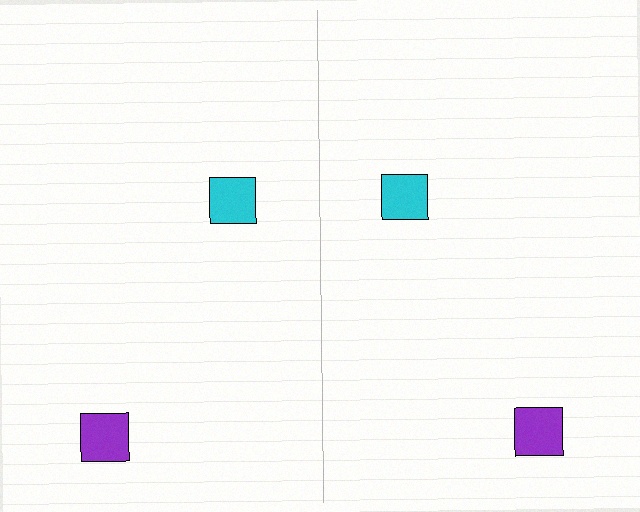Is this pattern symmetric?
Yes, this pattern has bilateral (reflection) symmetry.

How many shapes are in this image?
There are 4 shapes in this image.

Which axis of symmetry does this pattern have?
The pattern has a vertical axis of symmetry running through the center of the image.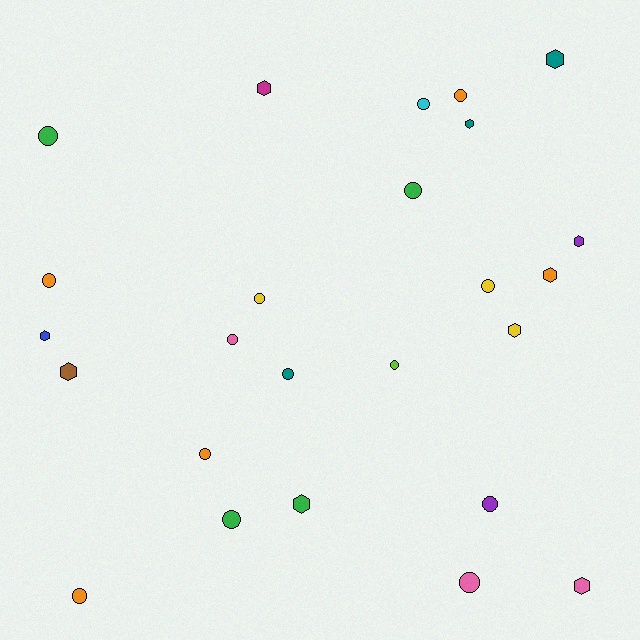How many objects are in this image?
There are 25 objects.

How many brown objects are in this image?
There is 1 brown object.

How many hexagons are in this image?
There are 10 hexagons.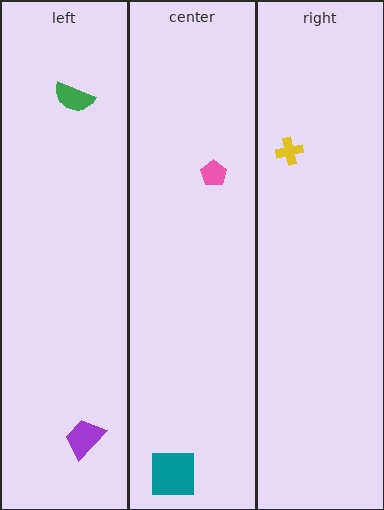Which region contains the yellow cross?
The right region.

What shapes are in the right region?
The yellow cross.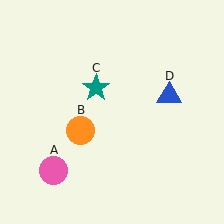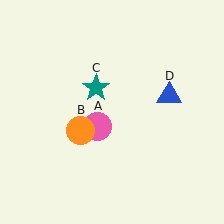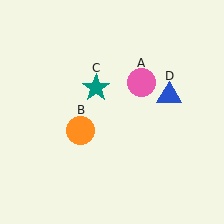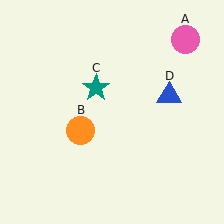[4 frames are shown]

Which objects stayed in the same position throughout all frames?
Orange circle (object B) and teal star (object C) and blue triangle (object D) remained stationary.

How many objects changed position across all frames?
1 object changed position: pink circle (object A).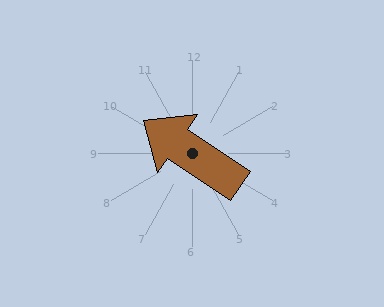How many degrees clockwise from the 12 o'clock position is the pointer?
Approximately 304 degrees.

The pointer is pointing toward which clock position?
Roughly 10 o'clock.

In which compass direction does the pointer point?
Northwest.